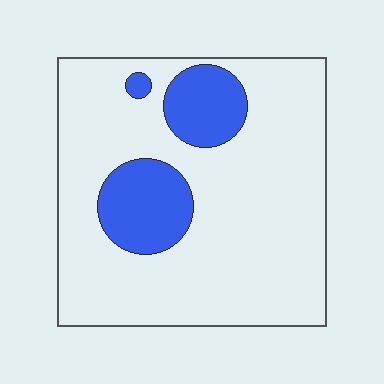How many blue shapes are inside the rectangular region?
3.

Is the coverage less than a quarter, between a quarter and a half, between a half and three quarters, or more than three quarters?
Less than a quarter.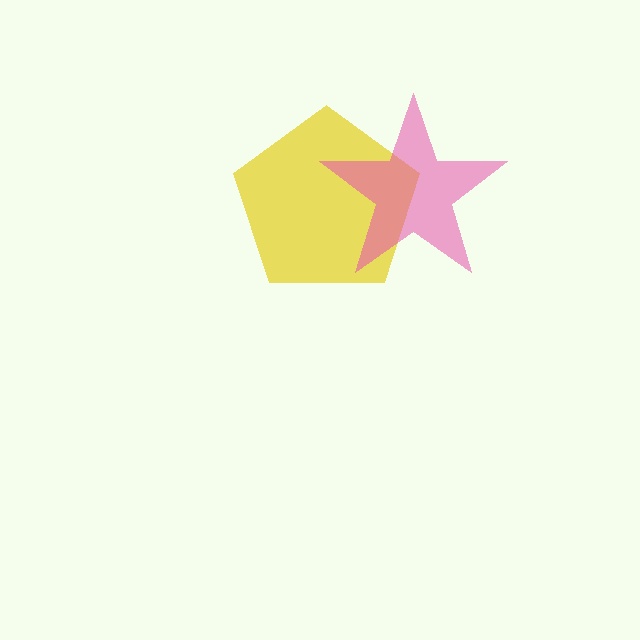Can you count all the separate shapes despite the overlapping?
Yes, there are 2 separate shapes.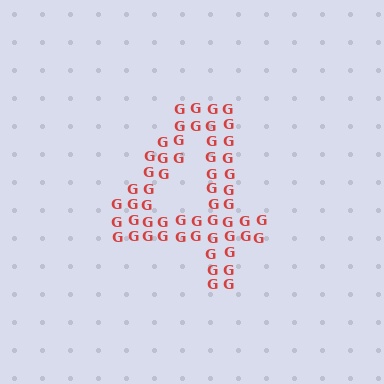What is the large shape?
The large shape is the digit 4.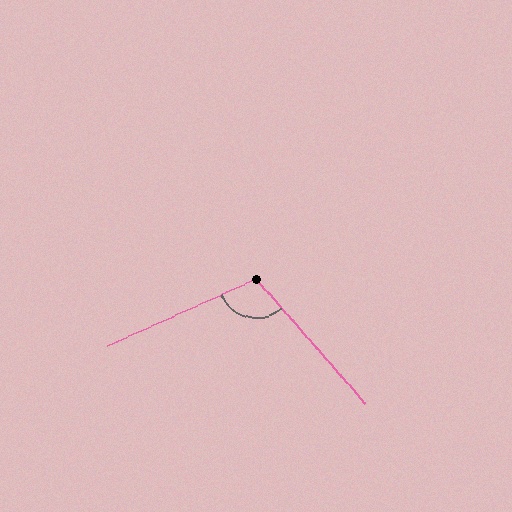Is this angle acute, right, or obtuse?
It is obtuse.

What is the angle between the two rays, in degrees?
Approximately 107 degrees.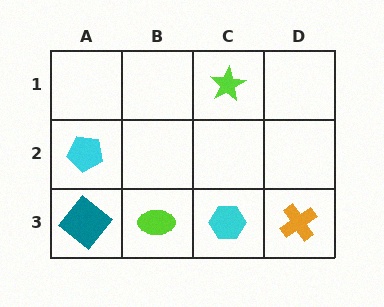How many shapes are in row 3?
4 shapes.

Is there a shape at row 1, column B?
No, that cell is empty.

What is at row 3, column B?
A lime ellipse.